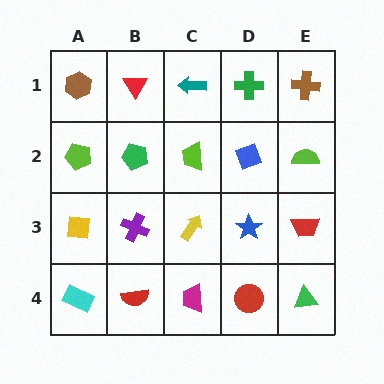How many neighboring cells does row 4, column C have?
3.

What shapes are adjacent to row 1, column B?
A green pentagon (row 2, column B), a brown hexagon (row 1, column A), a teal arrow (row 1, column C).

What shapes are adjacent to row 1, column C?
A lime trapezoid (row 2, column C), a red triangle (row 1, column B), a green cross (row 1, column D).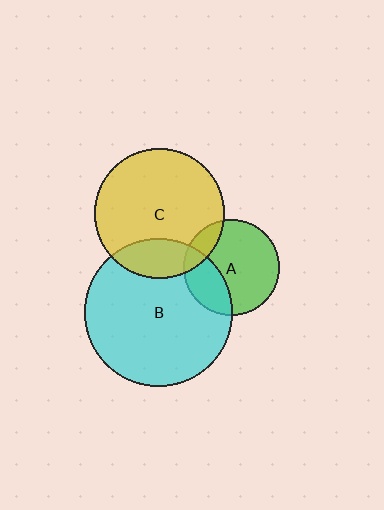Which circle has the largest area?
Circle B (cyan).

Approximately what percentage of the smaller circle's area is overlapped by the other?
Approximately 30%.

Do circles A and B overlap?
Yes.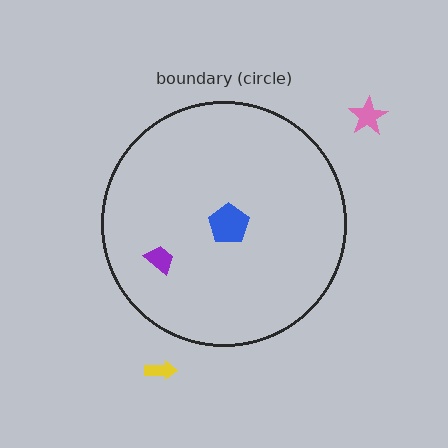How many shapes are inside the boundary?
2 inside, 2 outside.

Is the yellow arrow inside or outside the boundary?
Outside.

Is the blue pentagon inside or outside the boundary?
Inside.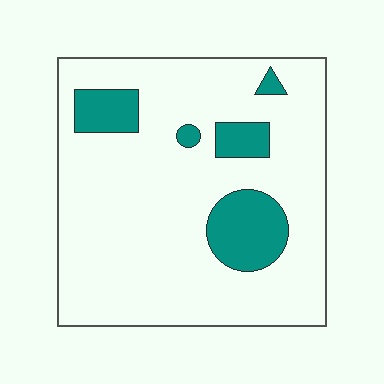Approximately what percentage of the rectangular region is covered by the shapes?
Approximately 15%.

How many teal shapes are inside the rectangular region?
5.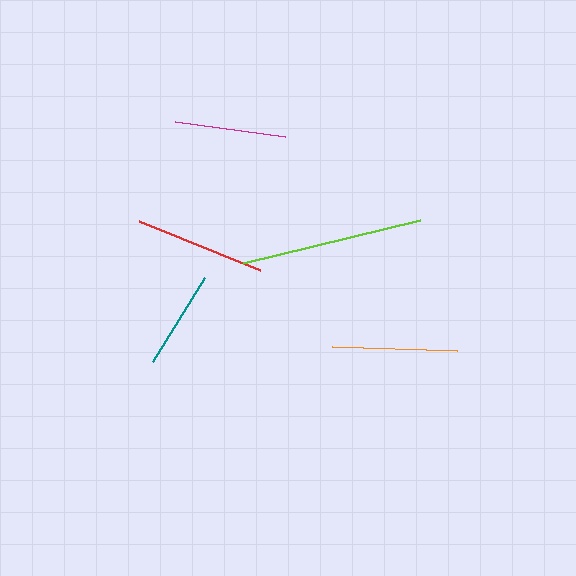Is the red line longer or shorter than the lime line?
The lime line is longer than the red line.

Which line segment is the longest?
The lime line is the longest at approximately 182 pixels.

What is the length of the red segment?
The red segment is approximately 130 pixels long.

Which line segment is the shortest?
The teal line is the shortest at approximately 99 pixels.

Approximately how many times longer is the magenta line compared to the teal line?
The magenta line is approximately 1.1 times the length of the teal line.